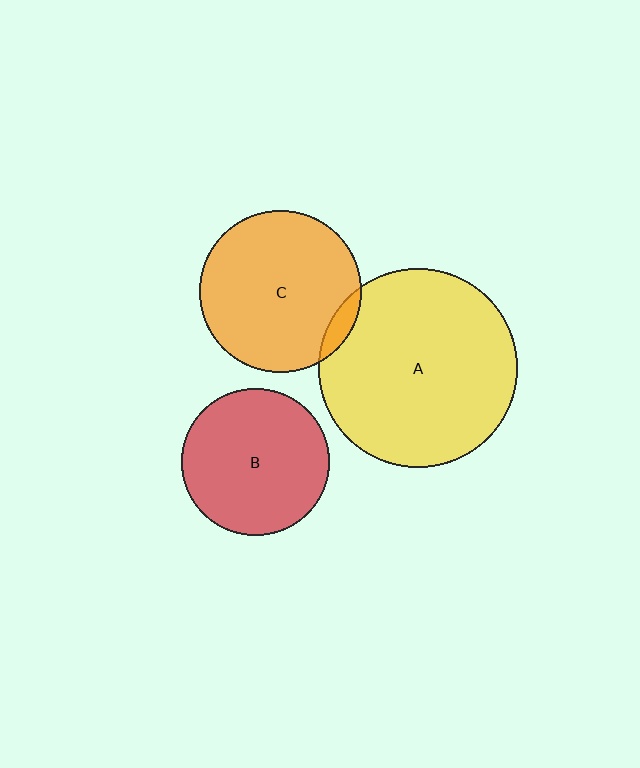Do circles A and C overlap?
Yes.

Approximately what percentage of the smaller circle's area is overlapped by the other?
Approximately 5%.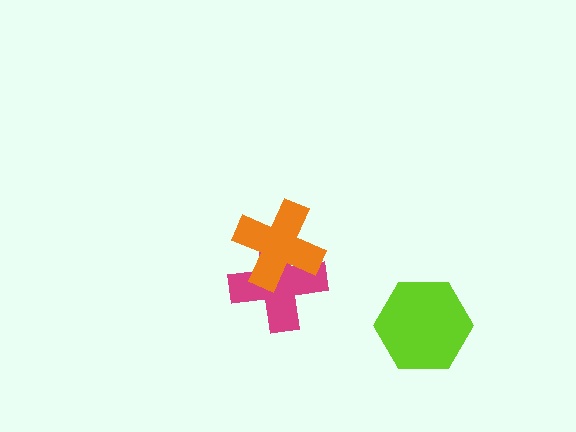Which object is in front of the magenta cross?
The orange cross is in front of the magenta cross.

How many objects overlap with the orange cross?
1 object overlaps with the orange cross.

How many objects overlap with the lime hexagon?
0 objects overlap with the lime hexagon.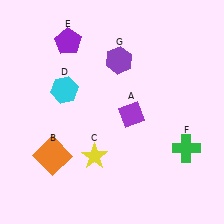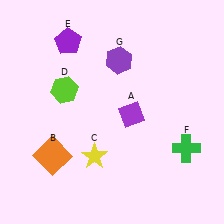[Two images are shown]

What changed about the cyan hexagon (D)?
In Image 1, D is cyan. In Image 2, it changed to lime.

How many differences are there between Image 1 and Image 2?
There is 1 difference between the two images.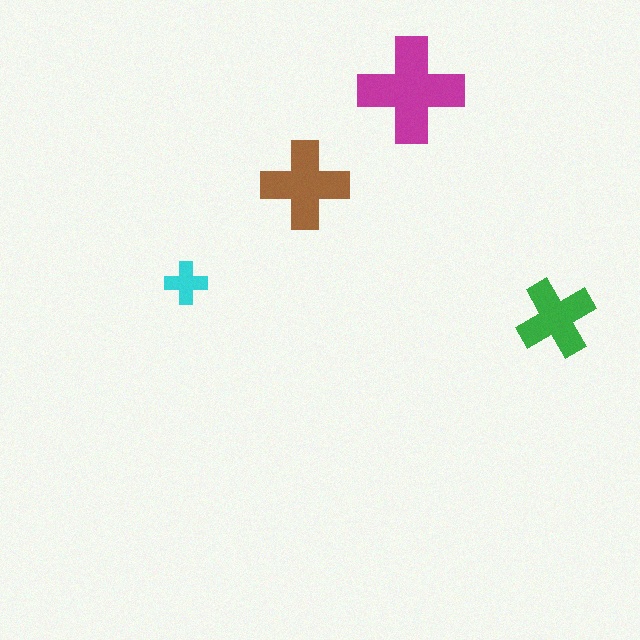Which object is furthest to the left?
The cyan cross is leftmost.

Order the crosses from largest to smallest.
the magenta one, the brown one, the green one, the cyan one.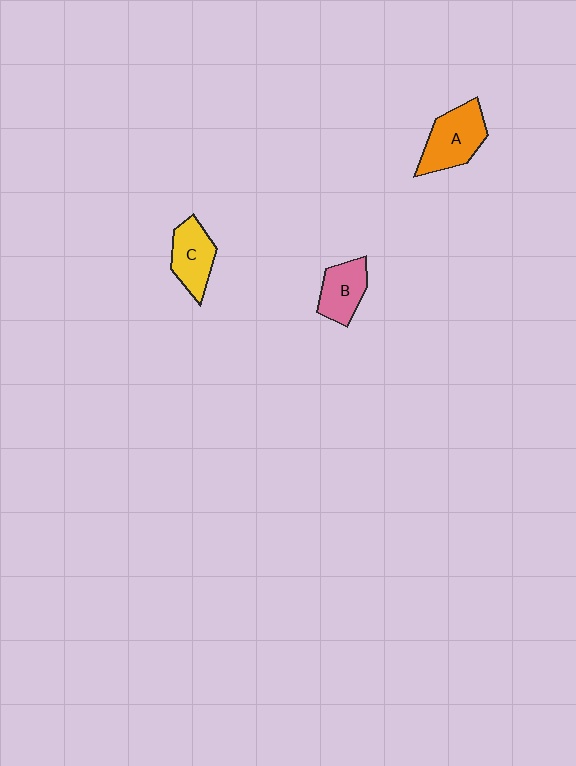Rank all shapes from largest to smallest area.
From largest to smallest: A (orange), C (yellow), B (pink).